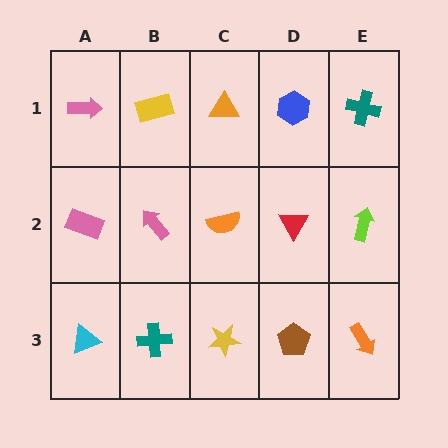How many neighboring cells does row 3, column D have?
3.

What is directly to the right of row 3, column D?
An orange arrow.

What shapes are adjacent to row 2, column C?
An orange triangle (row 1, column C), a yellow star (row 3, column C), a pink arrow (row 2, column B), a red triangle (row 2, column D).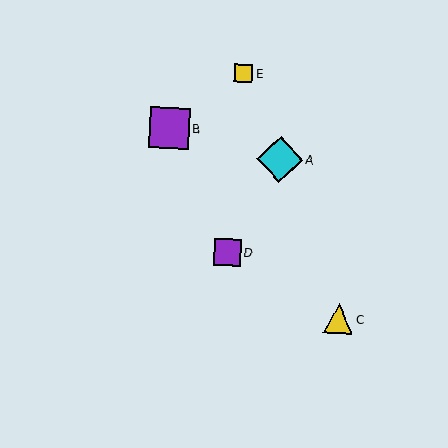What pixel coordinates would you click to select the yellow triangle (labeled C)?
Click at (338, 319) to select the yellow triangle C.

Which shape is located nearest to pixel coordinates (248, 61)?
The yellow square (labeled E) at (243, 73) is nearest to that location.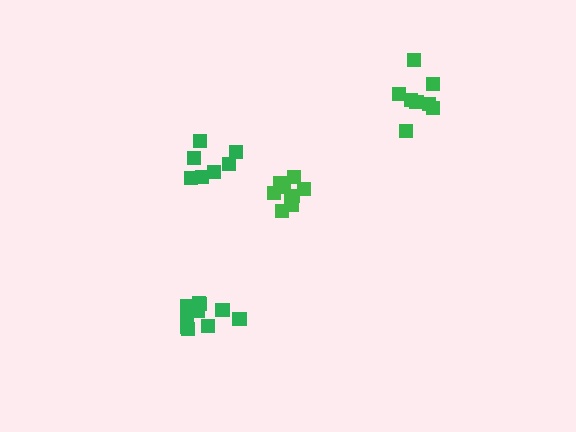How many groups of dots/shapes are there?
There are 4 groups.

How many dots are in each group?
Group 1: 8 dots, Group 2: 10 dots, Group 3: 7 dots, Group 4: 10 dots (35 total).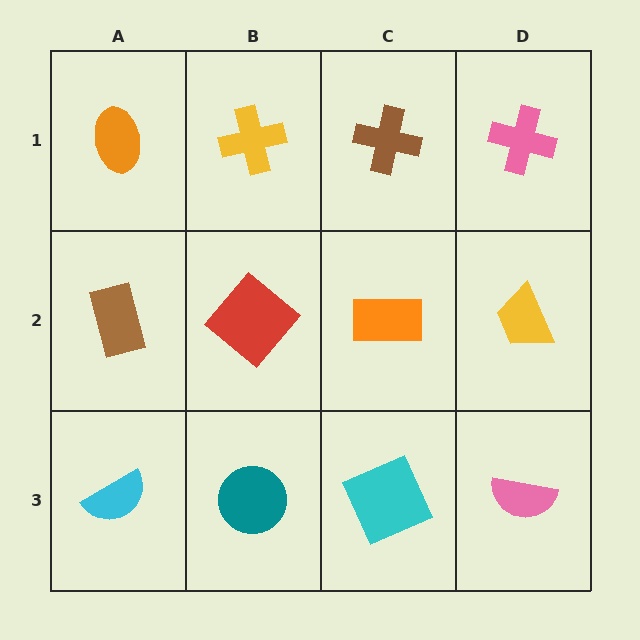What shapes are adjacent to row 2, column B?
A yellow cross (row 1, column B), a teal circle (row 3, column B), a brown rectangle (row 2, column A), an orange rectangle (row 2, column C).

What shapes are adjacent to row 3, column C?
An orange rectangle (row 2, column C), a teal circle (row 3, column B), a pink semicircle (row 3, column D).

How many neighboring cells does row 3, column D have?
2.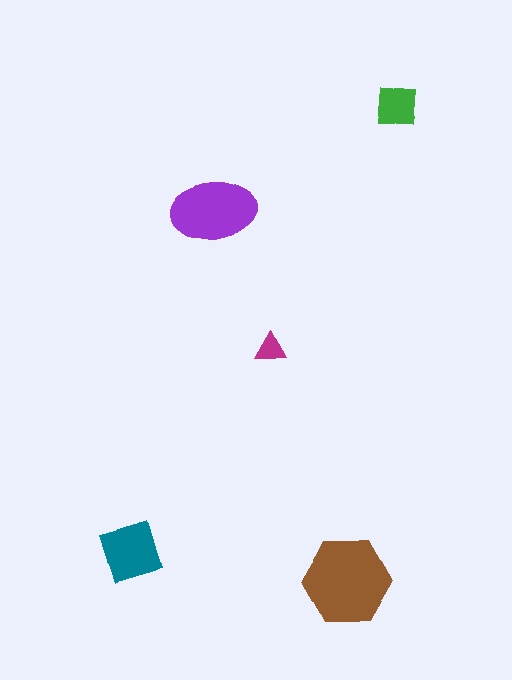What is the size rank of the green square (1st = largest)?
4th.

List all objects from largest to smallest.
The brown hexagon, the purple ellipse, the teal diamond, the green square, the magenta triangle.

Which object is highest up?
The green square is topmost.